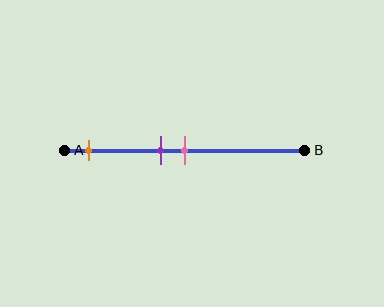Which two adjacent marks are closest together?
The purple and pink marks are the closest adjacent pair.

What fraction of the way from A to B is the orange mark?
The orange mark is approximately 10% (0.1) of the way from A to B.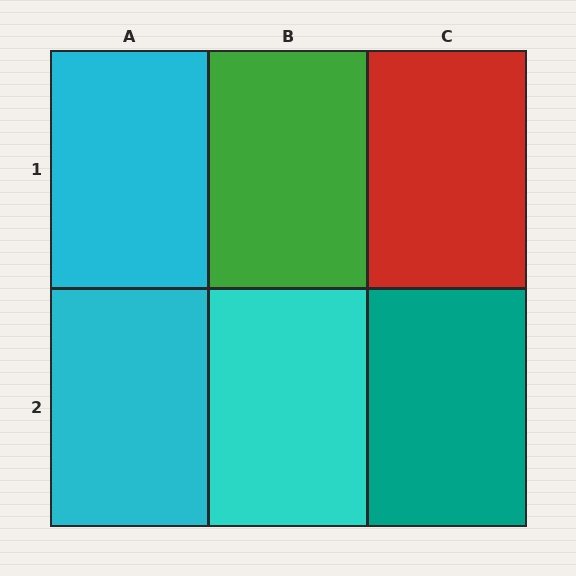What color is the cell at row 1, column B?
Green.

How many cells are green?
1 cell is green.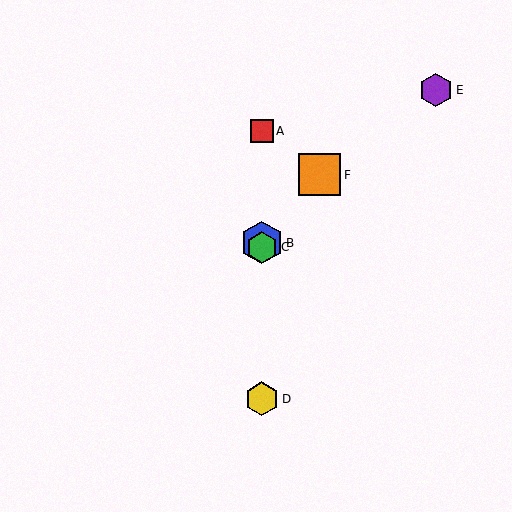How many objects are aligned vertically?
4 objects (A, B, C, D) are aligned vertically.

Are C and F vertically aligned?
No, C is at x≈262 and F is at x≈320.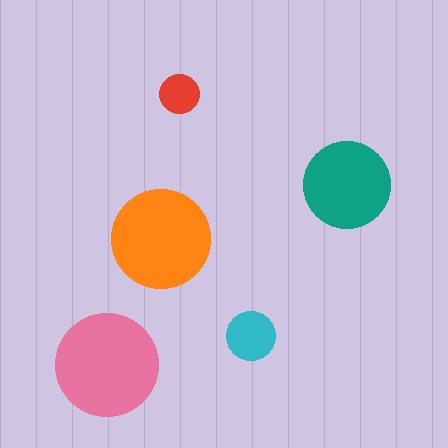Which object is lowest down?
The pink circle is bottommost.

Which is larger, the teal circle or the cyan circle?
The teal one.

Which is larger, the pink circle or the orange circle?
The pink one.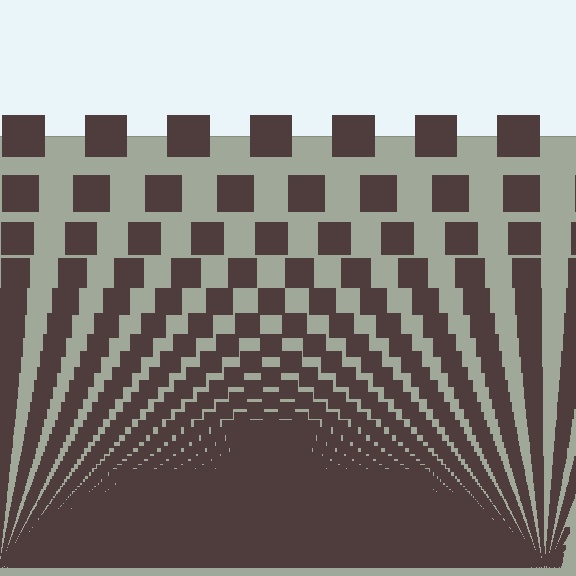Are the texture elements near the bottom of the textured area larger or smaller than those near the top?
Smaller. The gradient is inverted — elements near the bottom are smaller and denser.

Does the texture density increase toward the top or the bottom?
Density increases toward the bottom.